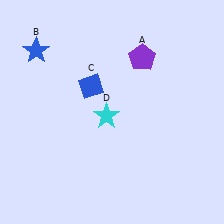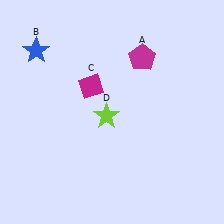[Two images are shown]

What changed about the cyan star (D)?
In Image 1, D is cyan. In Image 2, it changed to lime.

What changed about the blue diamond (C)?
In Image 1, C is blue. In Image 2, it changed to magenta.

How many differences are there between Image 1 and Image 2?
There are 3 differences between the two images.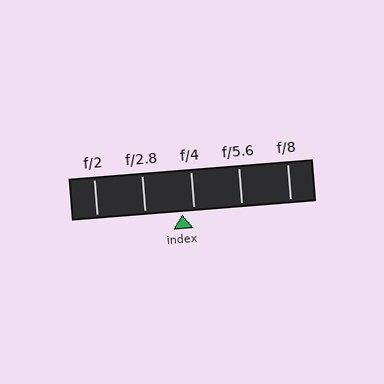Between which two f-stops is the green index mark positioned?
The index mark is between f/2.8 and f/4.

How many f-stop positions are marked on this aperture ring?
There are 5 f-stop positions marked.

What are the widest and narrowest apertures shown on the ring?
The widest aperture shown is f/2 and the narrowest is f/8.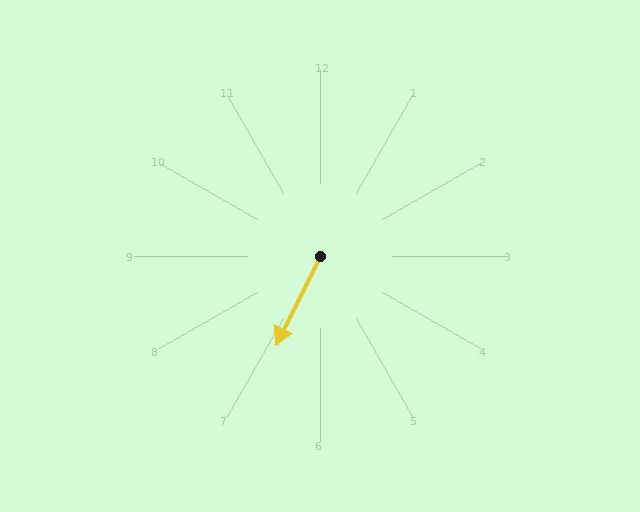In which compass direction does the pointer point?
Southwest.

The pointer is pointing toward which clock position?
Roughly 7 o'clock.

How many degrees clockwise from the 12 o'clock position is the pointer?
Approximately 206 degrees.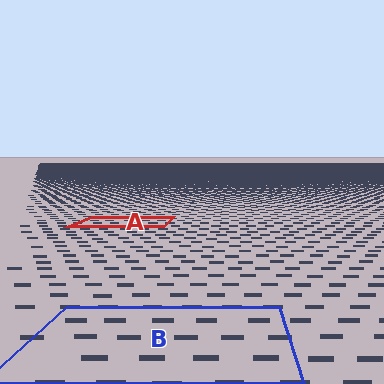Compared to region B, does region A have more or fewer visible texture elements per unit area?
Region A has more texture elements per unit area — they are packed more densely because it is farther away.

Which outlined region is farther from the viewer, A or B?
Region A is farther from the viewer — the texture elements inside it appear smaller and more densely packed.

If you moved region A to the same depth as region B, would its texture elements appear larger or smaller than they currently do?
They would appear larger. At a closer depth, the same texture elements are projected at a bigger on-screen size.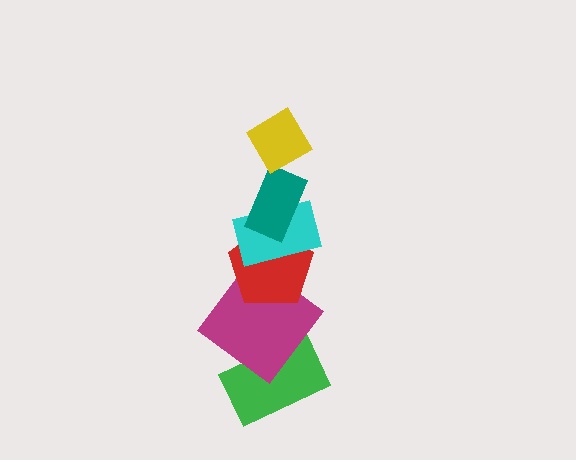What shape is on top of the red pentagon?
The cyan rectangle is on top of the red pentagon.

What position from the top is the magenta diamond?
The magenta diamond is 5th from the top.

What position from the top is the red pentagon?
The red pentagon is 4th from the top.